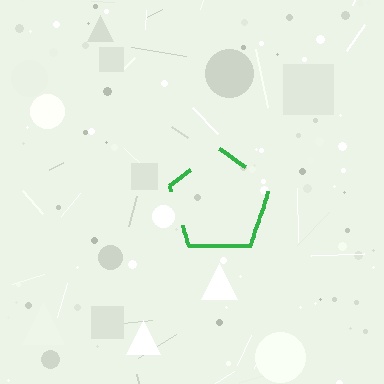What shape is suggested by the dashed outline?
The dashed outline suggests a pentagon.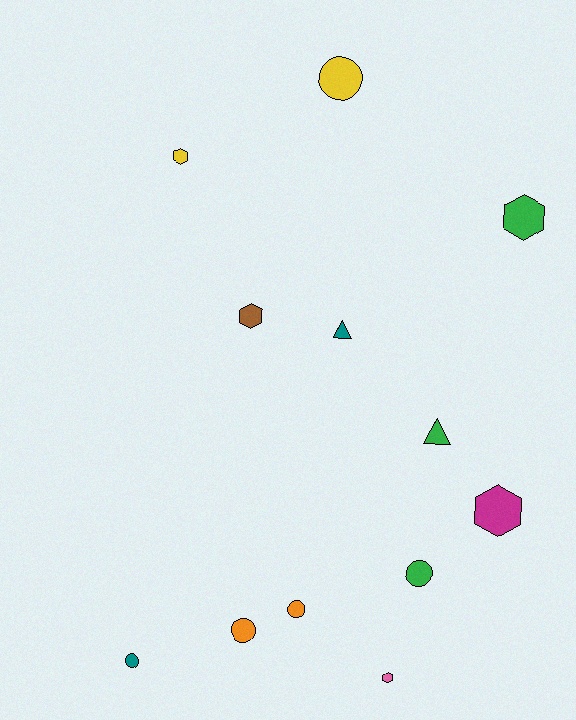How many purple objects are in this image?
There are no purple objects.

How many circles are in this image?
There are 5 circles.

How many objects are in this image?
There are 12 objects.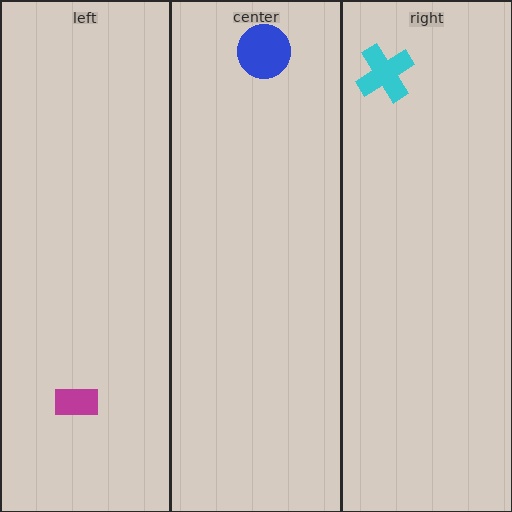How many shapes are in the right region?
1.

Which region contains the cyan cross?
The right region.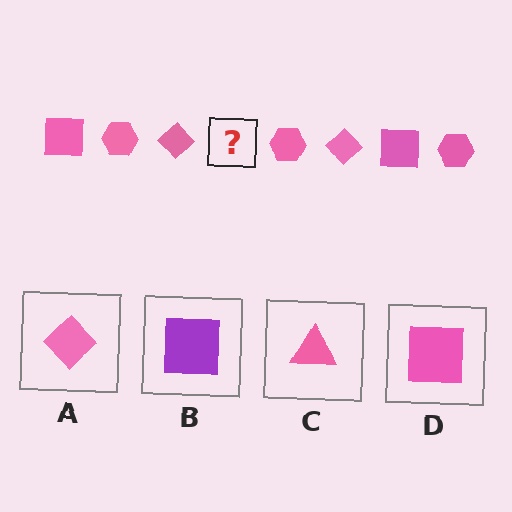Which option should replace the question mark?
Option D.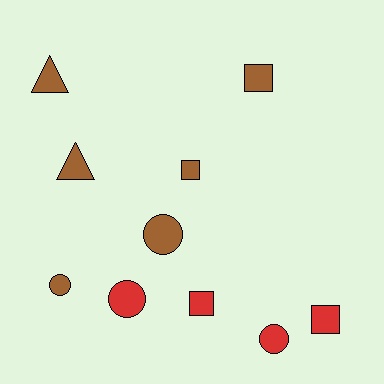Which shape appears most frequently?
Square, with 4 objects.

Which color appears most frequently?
Brown, with 6 objects.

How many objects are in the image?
There are 10 objects.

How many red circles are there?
There are 2 red circles.